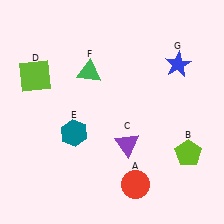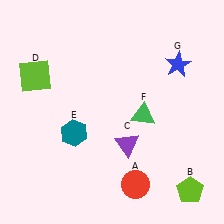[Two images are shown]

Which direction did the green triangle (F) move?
The green triangle (F) moved right.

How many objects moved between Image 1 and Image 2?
2 objects moved between the two images.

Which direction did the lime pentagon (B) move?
The lime pentagon (B) moved down.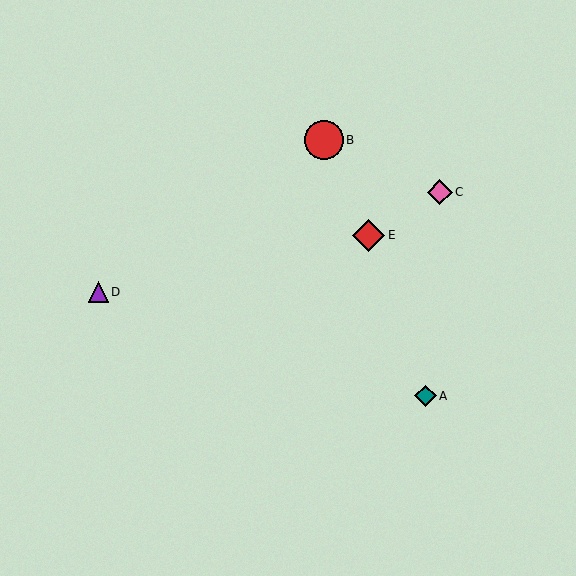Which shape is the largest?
The red circle (labeled B) is the largest.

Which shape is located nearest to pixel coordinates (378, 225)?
The red diamond (labeled E) at (369, 235) is nearest to that location.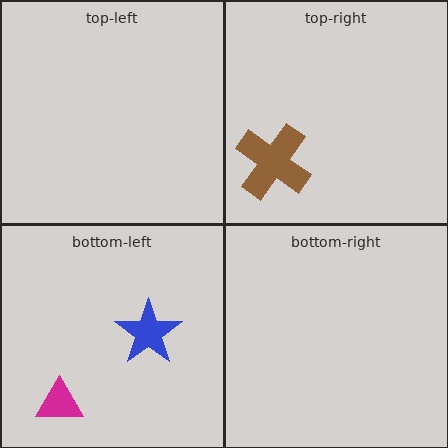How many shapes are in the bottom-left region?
2.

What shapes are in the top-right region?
The brown cross.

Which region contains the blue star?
The bottom-left region.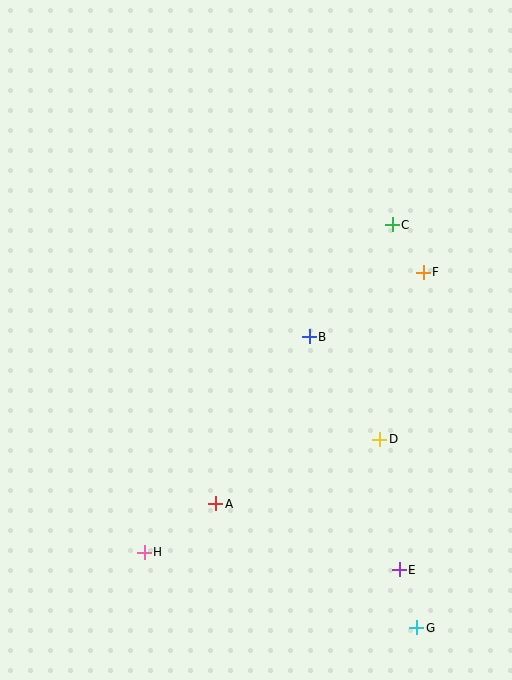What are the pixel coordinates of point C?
Point C is at (392, 225).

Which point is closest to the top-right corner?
Point C is closest to the top-right corner.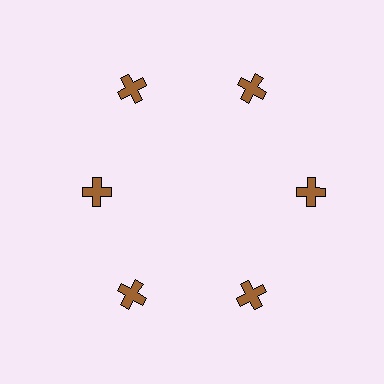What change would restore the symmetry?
The symmetry would be restored by moving it outward, back onto the ring so that all 6 crosses sit at equal angles and equal distance from the center.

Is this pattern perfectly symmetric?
No. The 6 brown crosses are arranged in a ring, but one element near the 9 o'clock position is pulled inward toward the center, breaking the 6-fold rotational symmetry.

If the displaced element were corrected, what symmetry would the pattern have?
It would have 6-fold rotational symmetry — the pattern would map onto itself every 60 degrees.